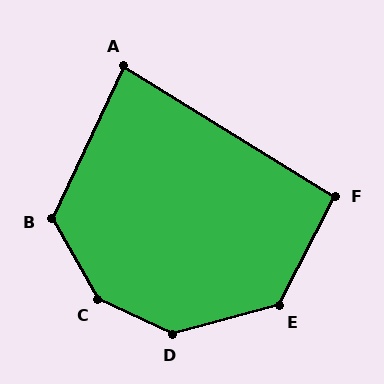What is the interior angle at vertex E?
Approximately 132 degrees (obtuse).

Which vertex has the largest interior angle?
C, at approximately 144 degrees.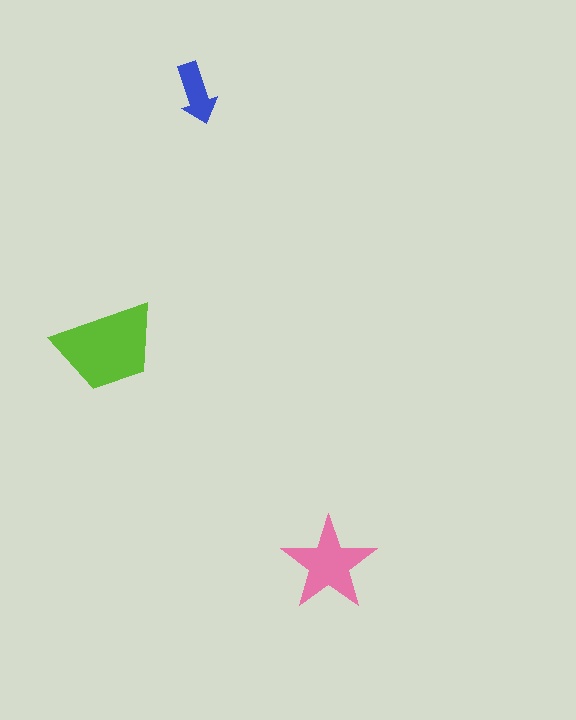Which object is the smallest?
The blue arrow.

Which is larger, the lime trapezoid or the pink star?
The lime trapezoid.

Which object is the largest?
The lime trapezoid.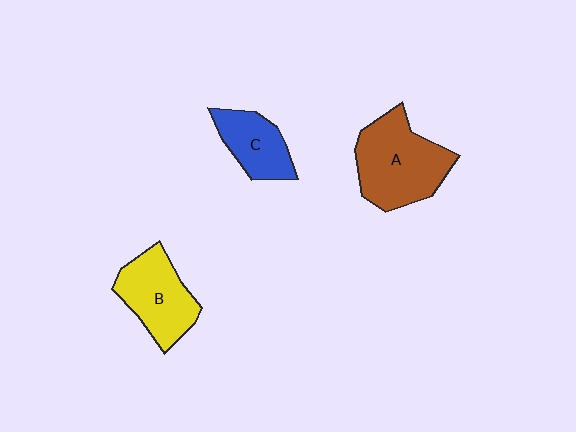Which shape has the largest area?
Shape A (brown).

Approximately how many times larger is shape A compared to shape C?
Approximately 1.7 times.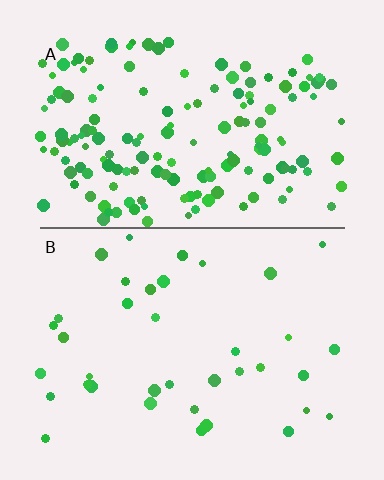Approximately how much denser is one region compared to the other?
Approximately 4.3× — region A over region B.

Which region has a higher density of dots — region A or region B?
A (the top).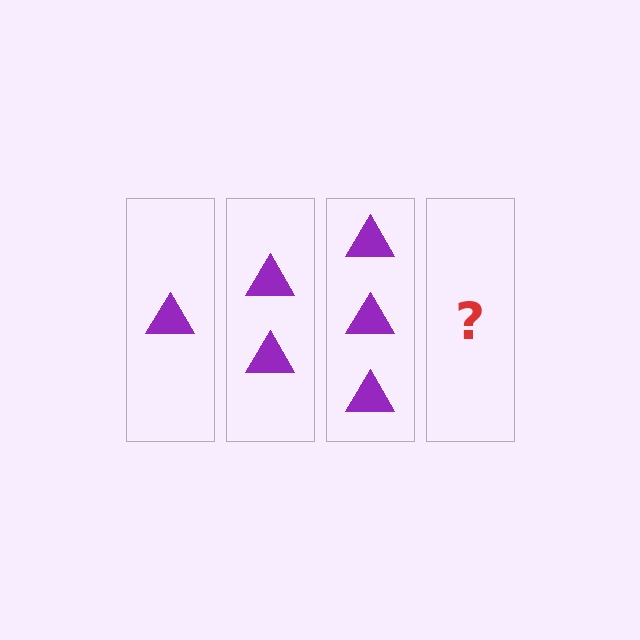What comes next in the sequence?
The next element should be 4 triangles.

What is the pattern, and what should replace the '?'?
The pattern is that each step adds one more triangle. The '?' should be 4 triangles.